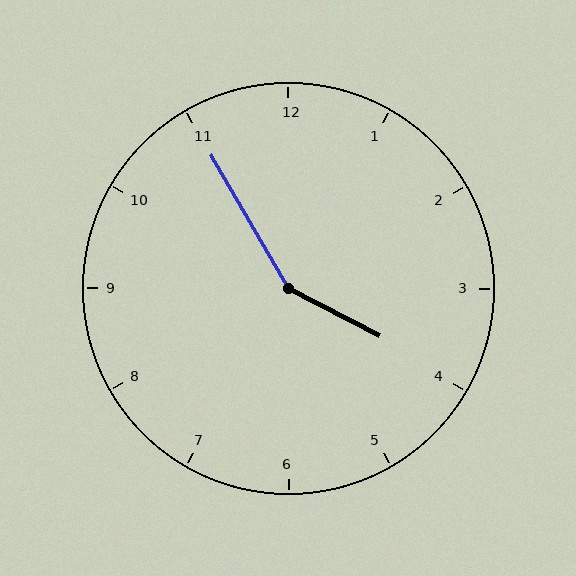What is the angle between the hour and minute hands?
Approximately 148 degrees.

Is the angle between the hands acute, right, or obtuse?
It is obtuse.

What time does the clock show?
3:55.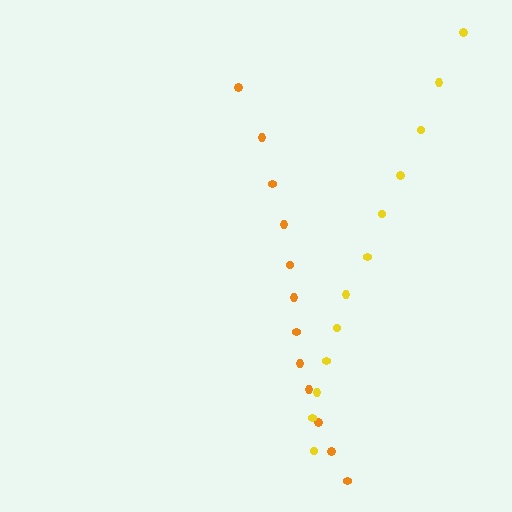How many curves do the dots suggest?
There are 2 distinct paths.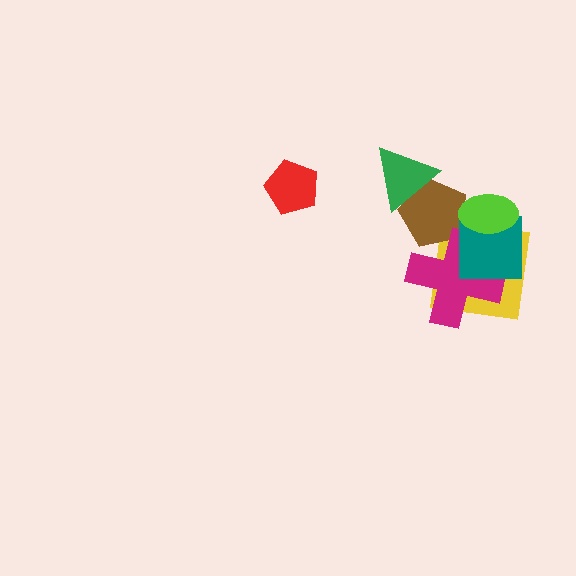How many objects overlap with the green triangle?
1 object overlaps with the green triangle.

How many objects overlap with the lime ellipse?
3 objects overlap with the lime ellipse.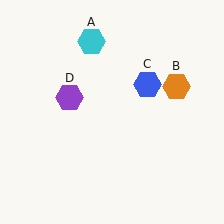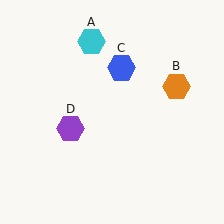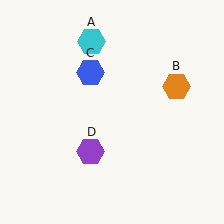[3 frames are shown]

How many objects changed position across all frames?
2 objects changed position: blue hexagon (object C), purple hexagon (object D).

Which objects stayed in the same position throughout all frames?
Cyan hexagon (object A) and orange hexagon (object B) remained stationary.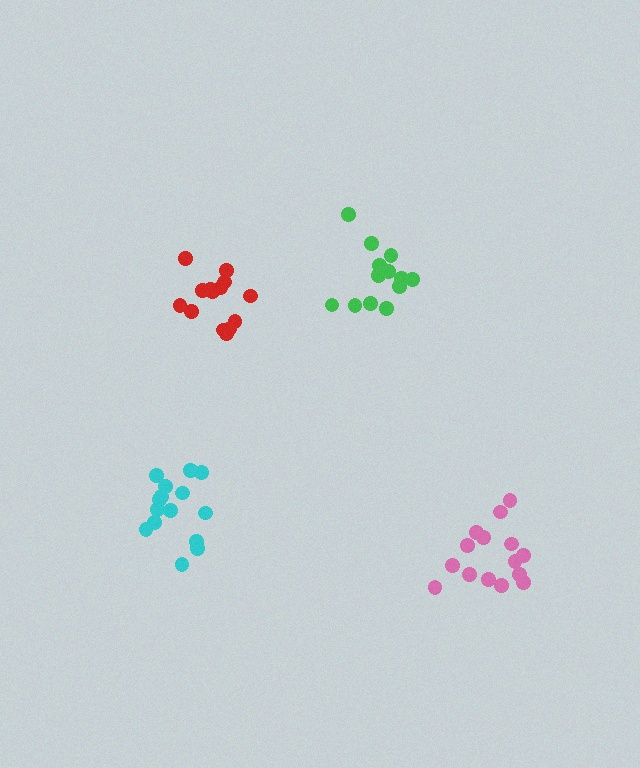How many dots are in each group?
Group 1: 13 dots, Group 2: 14 dots, Group 3: 15 dots, Group 4: 15 dots (57 total).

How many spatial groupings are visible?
There are 4 spatial groupings.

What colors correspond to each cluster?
The clusters are colored: green, red, cyan, pink.